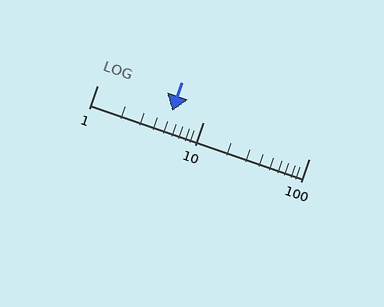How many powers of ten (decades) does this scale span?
The scale spans 2 decades, from 1 to 100.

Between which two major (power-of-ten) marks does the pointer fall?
The pointer is between 1 and 10.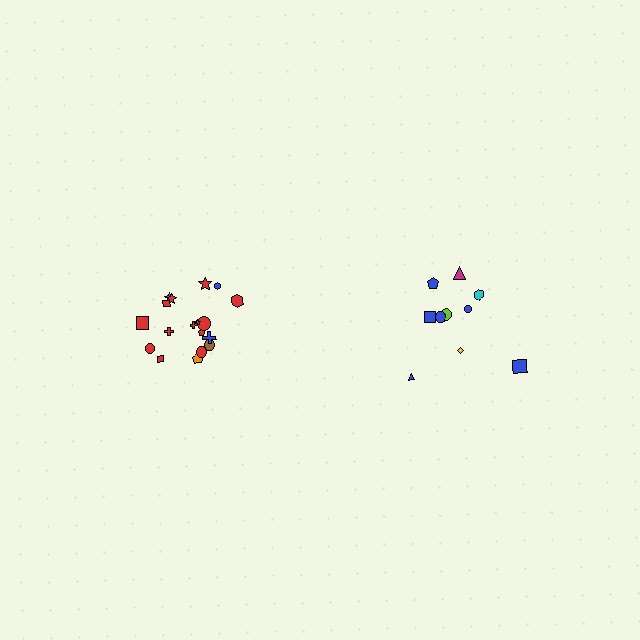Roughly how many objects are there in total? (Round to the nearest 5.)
Roughly 30 objects in total.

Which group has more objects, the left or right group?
The left group.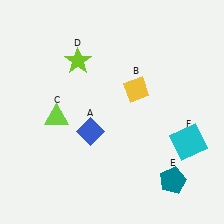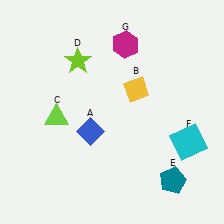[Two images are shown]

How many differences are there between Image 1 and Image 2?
There is 1 difference between the two images.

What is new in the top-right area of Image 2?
A magenta hexagon (G) was added in the top-right area of Image 2.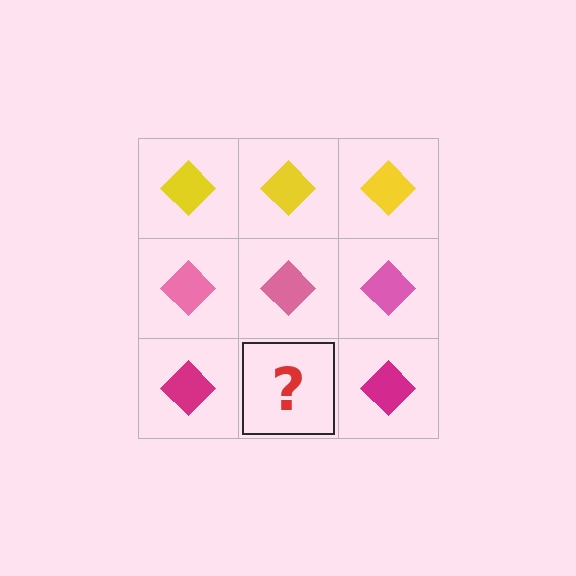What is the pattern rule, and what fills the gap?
The rule is that each row has a consistent color. The gap should be filled with a magenta diamond.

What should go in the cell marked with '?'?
The missing cell should contain a magenta diamond.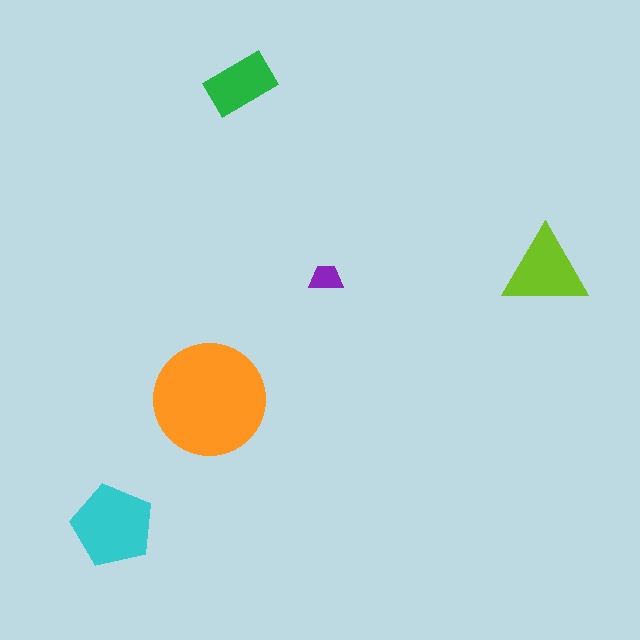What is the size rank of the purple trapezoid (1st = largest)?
5th.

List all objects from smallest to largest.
The purple trapezoid, the green rectangle, the lime triangle, the cyan pentagon, the orange circle.